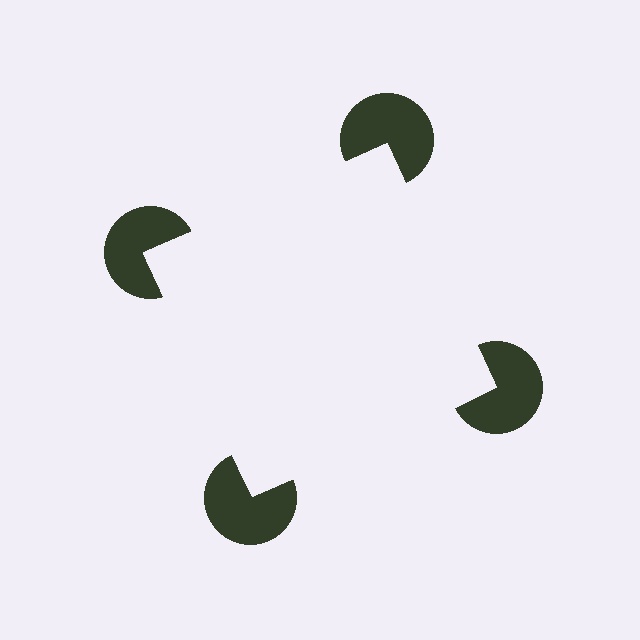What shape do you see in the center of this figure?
An illusory square — its edges are inferred from the aligned wedge cuts in the pac-man discs, not physically drawn.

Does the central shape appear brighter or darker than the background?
It typically appears slightly brighter than the background, even though no actual brightness change is drawn.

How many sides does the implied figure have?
4 sides.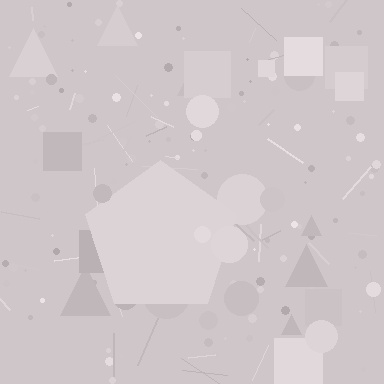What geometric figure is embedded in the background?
A pentagon is embedded in the background.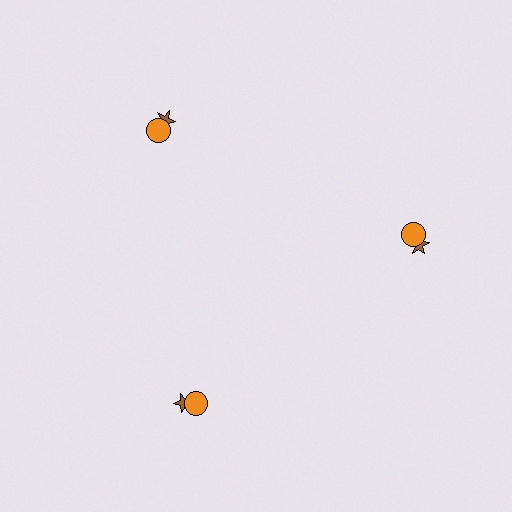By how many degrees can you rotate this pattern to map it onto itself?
The pattern maps onto itself every 120 degrees of rotation.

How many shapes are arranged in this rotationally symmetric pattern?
There are 6 shapes, arranged in 3 groups of 2.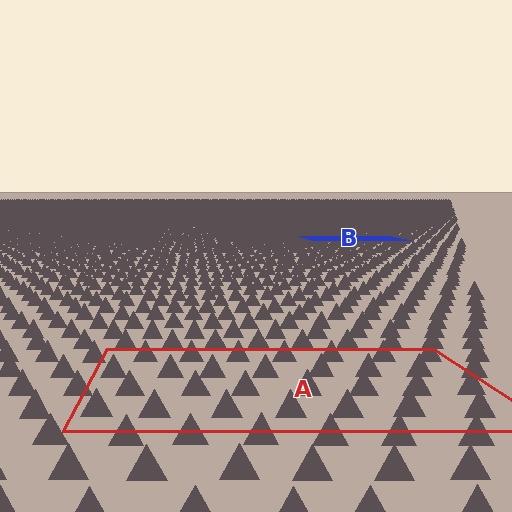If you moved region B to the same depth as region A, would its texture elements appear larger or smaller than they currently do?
They would appear larger. At a closer depth, the same texture elements are projected at a bigger on-screen size.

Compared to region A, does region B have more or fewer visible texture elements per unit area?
Region B has more texture elements per unit area — they are packed more densely because it is farther away.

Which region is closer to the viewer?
Region A is closer. The texture elements there are larger and more spread out.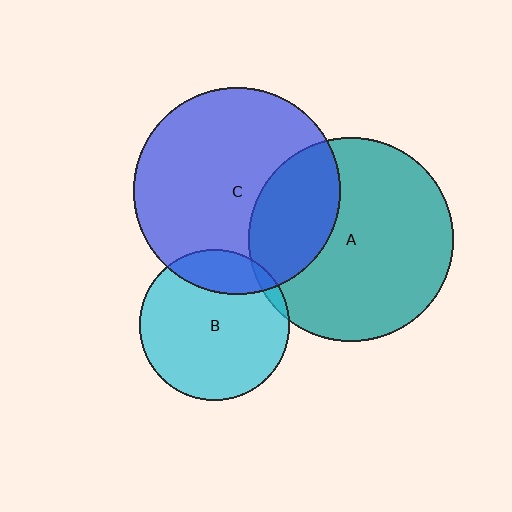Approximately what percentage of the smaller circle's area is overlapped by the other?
Approximately 5%.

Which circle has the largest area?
Circle C (blue).